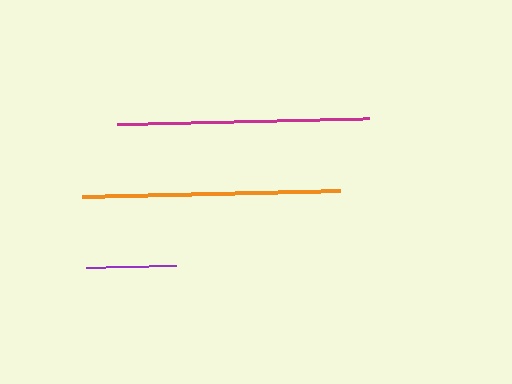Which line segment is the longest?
The orange line is the longest at approximately 258 pixels.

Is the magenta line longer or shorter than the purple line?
The magenta line is longer than the purple line.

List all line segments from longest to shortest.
From longest to shortest: orange, magenta, purple.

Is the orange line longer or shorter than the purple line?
The orange line is longer than the purple line.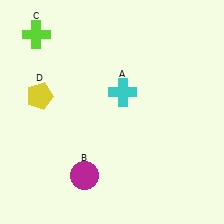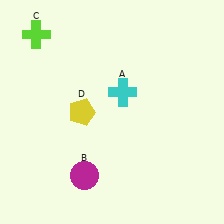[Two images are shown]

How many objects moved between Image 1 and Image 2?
1 object moved between the two images.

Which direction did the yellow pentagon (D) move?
The yellow pentagon (D) moved right.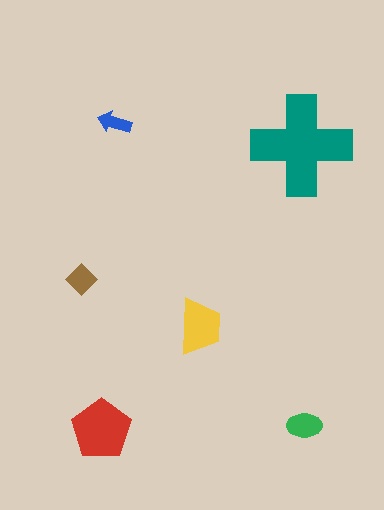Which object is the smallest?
The blue arrow.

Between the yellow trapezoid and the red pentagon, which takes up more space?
The red pentagon.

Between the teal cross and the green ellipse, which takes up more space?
The teal cross.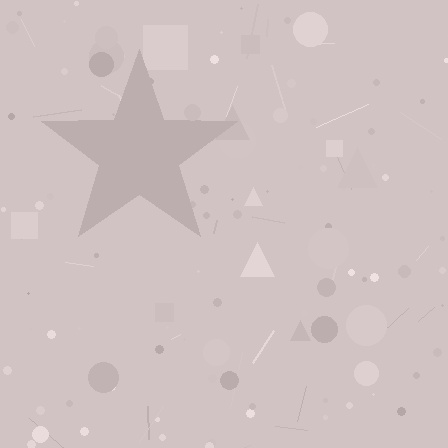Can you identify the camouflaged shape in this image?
The camouflaged shape is a star.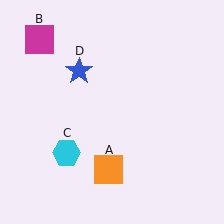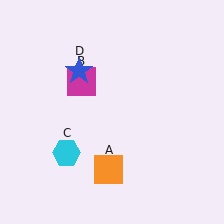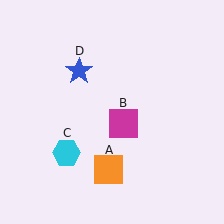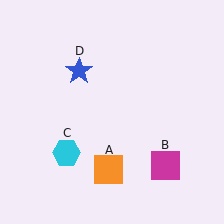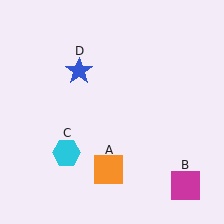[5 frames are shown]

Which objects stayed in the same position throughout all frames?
Orange square (object A) and cyan hexagon (object C) and blue star (object D) remained stationary.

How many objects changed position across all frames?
1 object changed position: magenta square (object B).